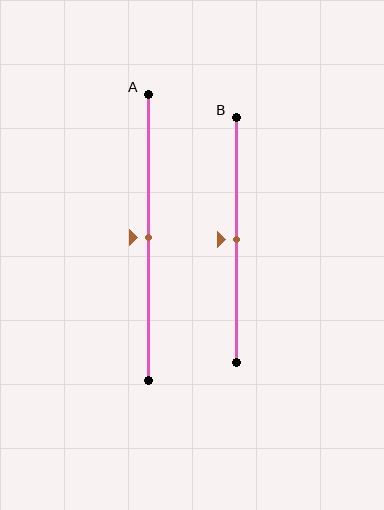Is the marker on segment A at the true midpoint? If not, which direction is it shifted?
Yes, the marker on segment A is at the true midpoint.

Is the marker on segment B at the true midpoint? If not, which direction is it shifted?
Yes, the marker on segment B is at the true midpoint.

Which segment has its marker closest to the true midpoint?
Segment A has its marker closest to the true midpoint.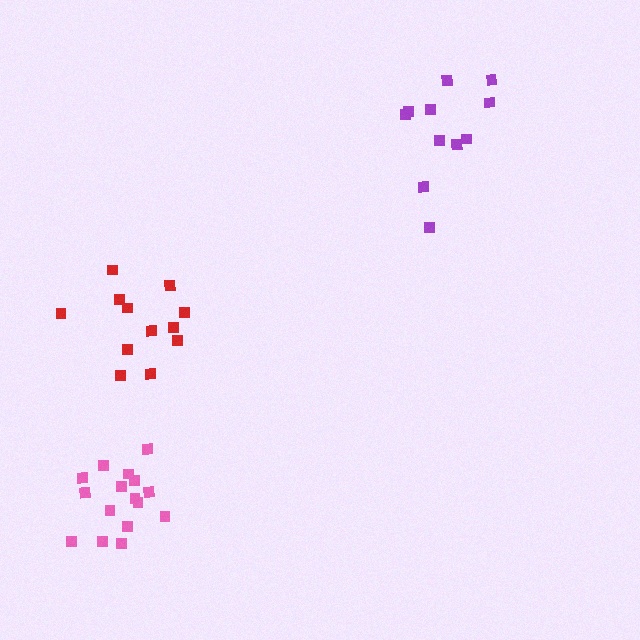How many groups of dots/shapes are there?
There are 3 groups.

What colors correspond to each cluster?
The clusters are colored: purple, red, pink.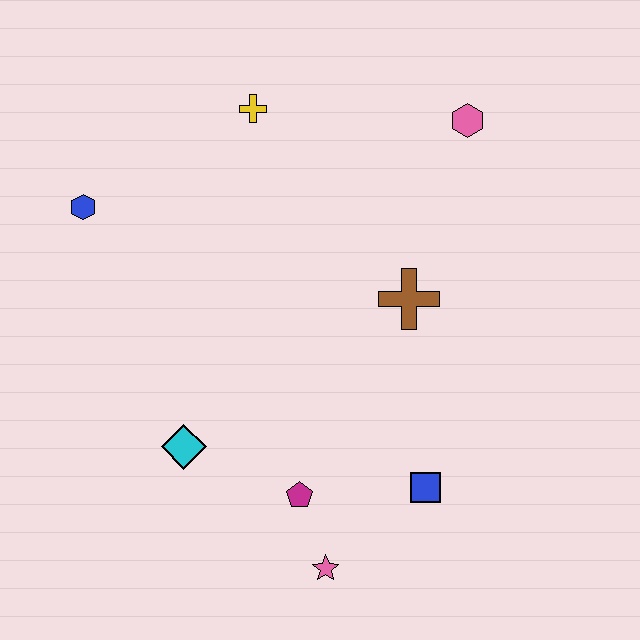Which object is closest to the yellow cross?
The blue hexagon is closest to the yellow cross.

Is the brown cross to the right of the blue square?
No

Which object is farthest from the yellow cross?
The pink star is farthest from the yellow cross.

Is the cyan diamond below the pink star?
No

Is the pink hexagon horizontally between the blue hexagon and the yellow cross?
No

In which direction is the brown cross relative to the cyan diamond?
The brown cross is to the right of the cyan diamond.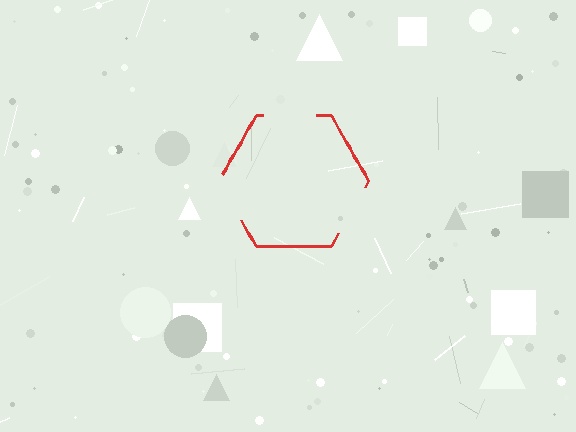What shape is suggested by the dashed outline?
The dashed outline suggests a hexagon.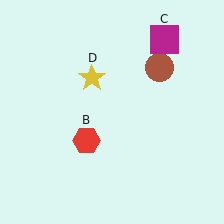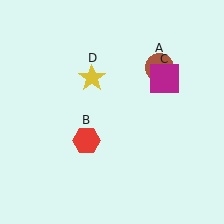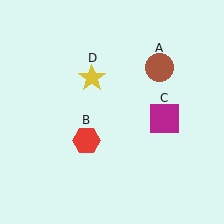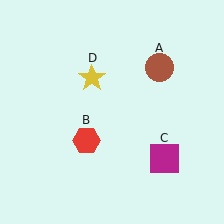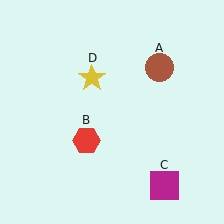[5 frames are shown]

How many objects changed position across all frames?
1 object changed position: magenta square (object C).